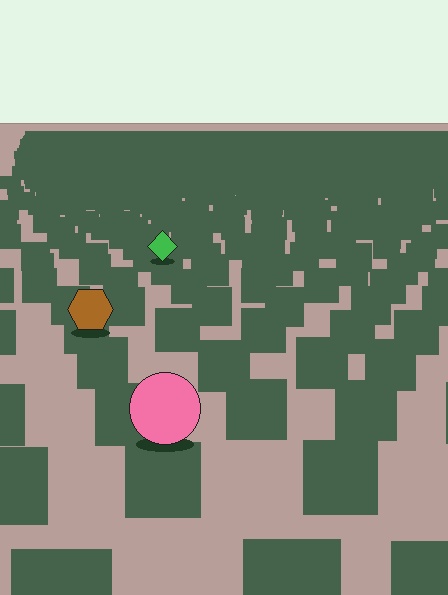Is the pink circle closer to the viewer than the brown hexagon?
Yes. The pink circle is closer — you can tell from the texture gradient: the ground texture is coarser near it.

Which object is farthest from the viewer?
The green diamond is farthest from the viewer. It appears smaller and the ground texture around it is denser.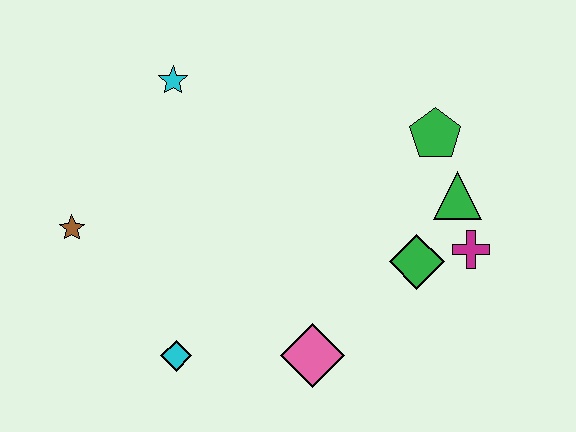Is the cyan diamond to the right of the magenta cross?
No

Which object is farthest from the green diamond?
The brown star is farthest from the green diamond.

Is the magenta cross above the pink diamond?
Yes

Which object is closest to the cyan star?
The brown star is closest to the cyan star.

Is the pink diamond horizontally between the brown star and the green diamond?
Yes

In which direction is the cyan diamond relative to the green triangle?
The cyan diamond is to the left of the green triangle.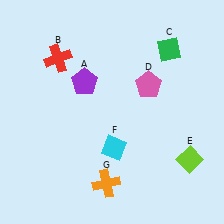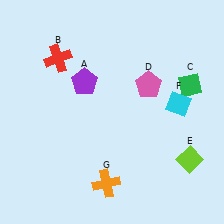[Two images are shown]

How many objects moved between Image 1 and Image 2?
2 objects moved between the two images.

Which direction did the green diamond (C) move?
The green diamond (C) moved down.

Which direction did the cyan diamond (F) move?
The cyan diamond (F) moved right.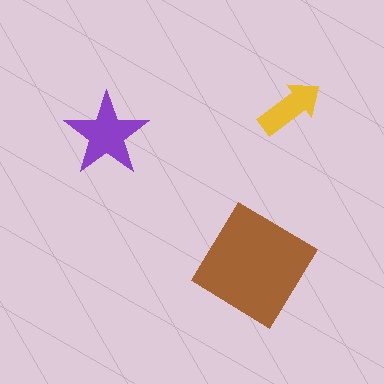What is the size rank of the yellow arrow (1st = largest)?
3rd.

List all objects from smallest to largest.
The yellow arrow, the purple star, the brown diamond.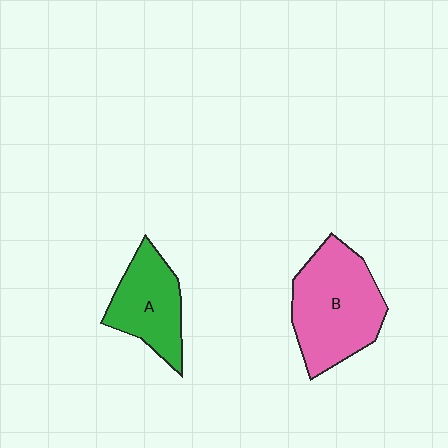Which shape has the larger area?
Shape B (pink).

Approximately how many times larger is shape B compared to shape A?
Approximately 1.5 times.